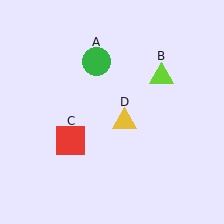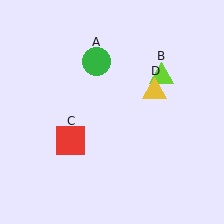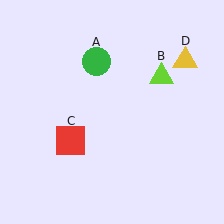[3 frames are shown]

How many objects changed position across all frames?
1 object changed position: yellow triangle (object D).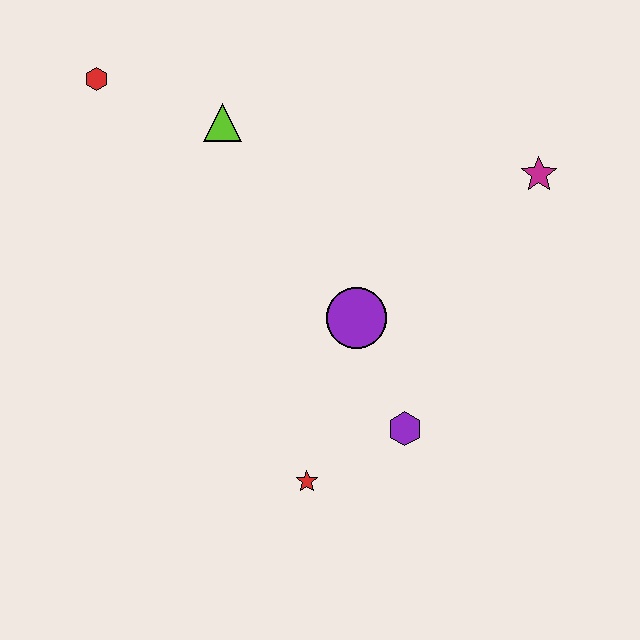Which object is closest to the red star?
The purple hexagon is closest to the red star.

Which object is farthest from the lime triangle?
The red star is farthest from the lime triangle.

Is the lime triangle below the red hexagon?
Yes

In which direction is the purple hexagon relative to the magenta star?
The purple hexagon is below the magenta star.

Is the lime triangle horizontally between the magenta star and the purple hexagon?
No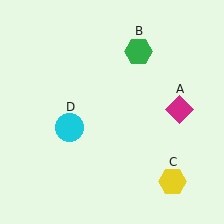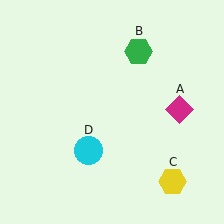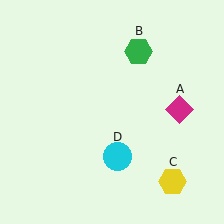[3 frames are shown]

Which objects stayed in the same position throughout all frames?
Magenta diamond (object A) and green hexagon (object B) and yellow hexagon (object C) remained stationary.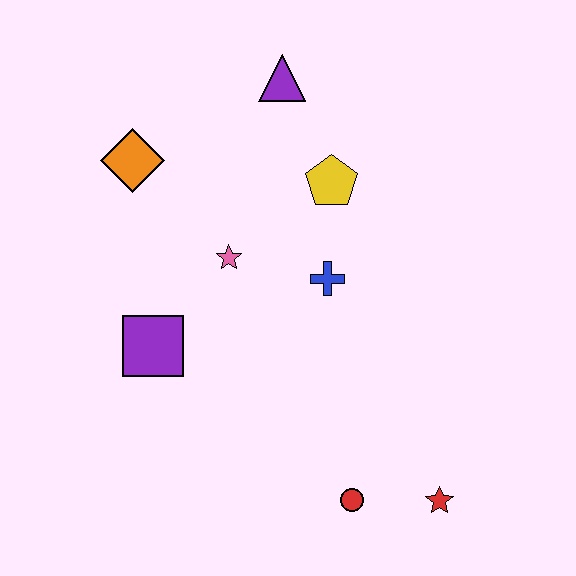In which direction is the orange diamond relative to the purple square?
The orange diamond is above the purple square.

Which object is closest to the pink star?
The blue cross is closest to the pink star.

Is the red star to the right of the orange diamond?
Yes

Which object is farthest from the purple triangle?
The red star is farthest from the purple triangle.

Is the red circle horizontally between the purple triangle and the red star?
Yes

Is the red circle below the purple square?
Yes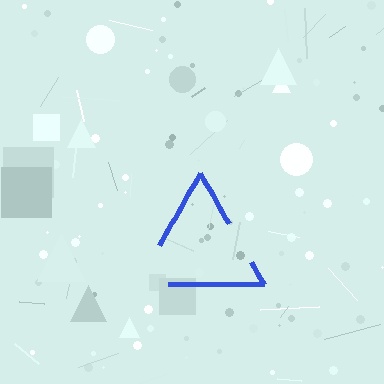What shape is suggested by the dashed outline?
The dashed outline suggests a triangle.